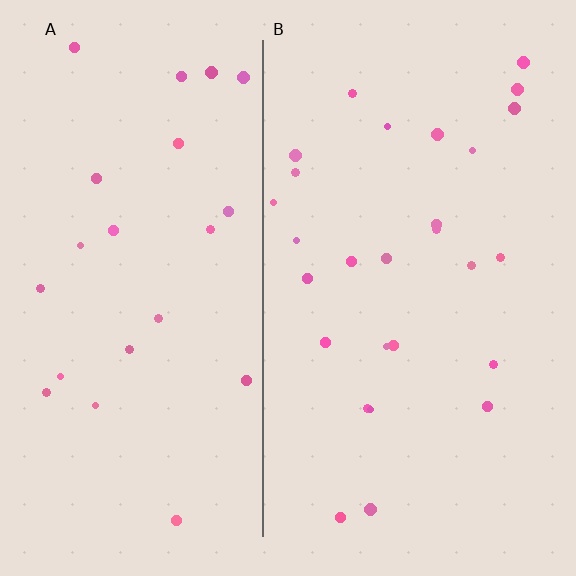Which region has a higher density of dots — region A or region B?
B (the right).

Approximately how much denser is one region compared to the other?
Approximately 1.2× — region B over region A.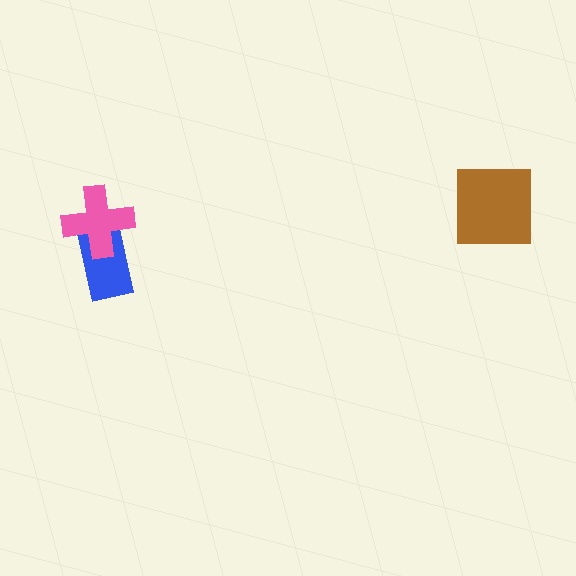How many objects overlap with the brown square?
0 objects overlap with the brown square.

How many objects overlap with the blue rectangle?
1 object overlaps with the blue rectangle.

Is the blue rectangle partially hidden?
Yes, it is partially covered by another shape.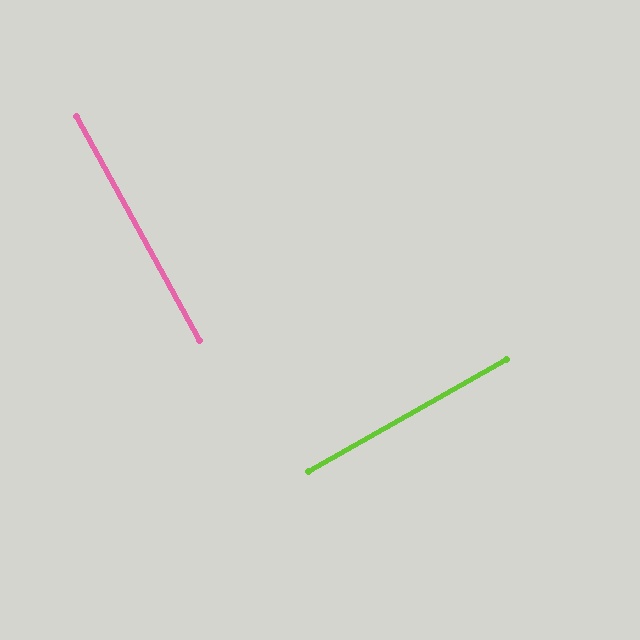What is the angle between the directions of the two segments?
Approximately 89 degrees.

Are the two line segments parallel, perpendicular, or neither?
Perpendicular — they meet at approximately 89°.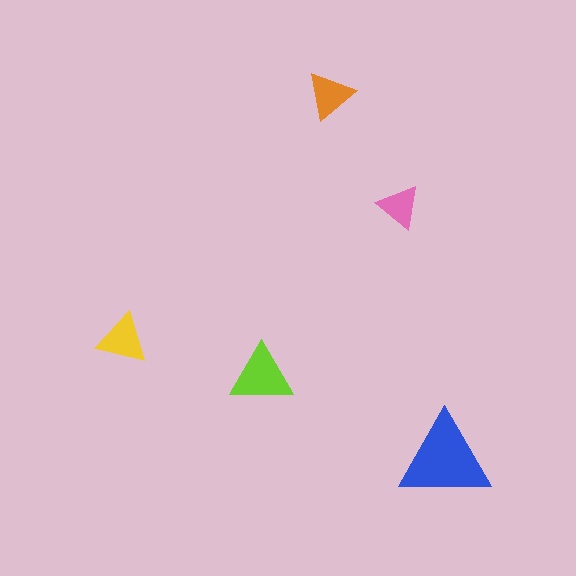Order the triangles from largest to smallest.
the blue one, the lime one, the yellow one, the orange one, the pink one.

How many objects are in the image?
There are 5 objects in the image.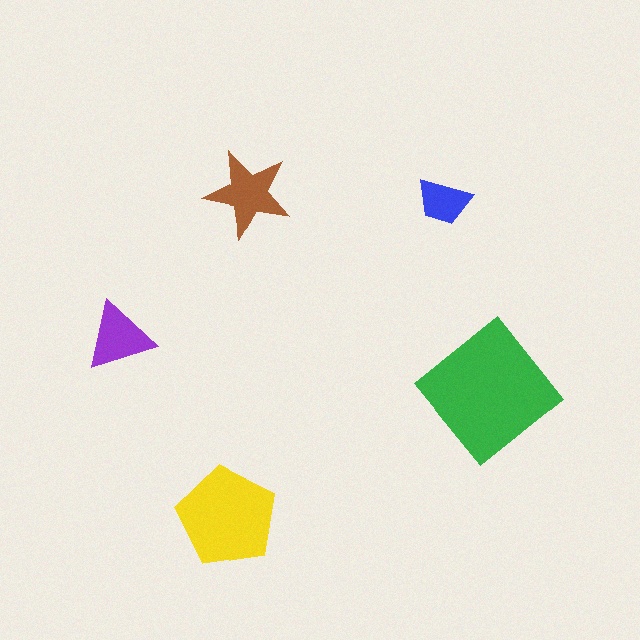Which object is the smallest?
The blue trapezoid.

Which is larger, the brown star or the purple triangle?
The brown star.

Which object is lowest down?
The yellow pentagon is bottommost.